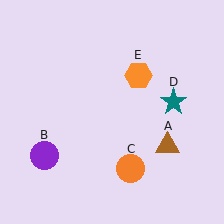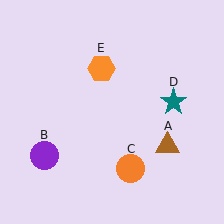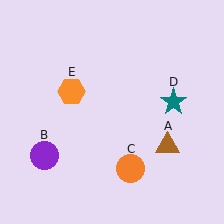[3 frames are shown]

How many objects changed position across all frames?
1 object changed position: orange hexagon (object E).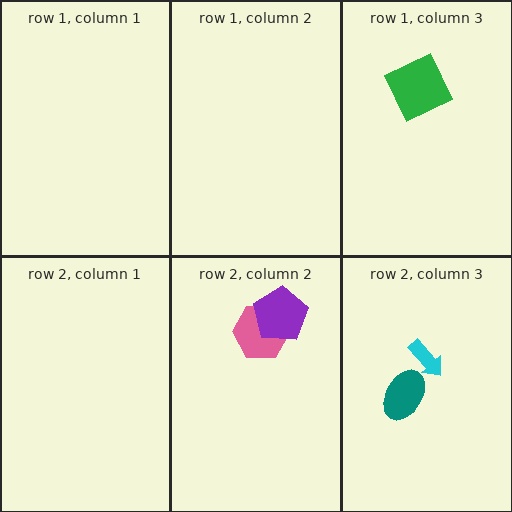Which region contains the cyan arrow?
The row 2, column 3 region.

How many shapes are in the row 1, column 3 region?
1.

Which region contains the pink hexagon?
The row 2, column 2 region.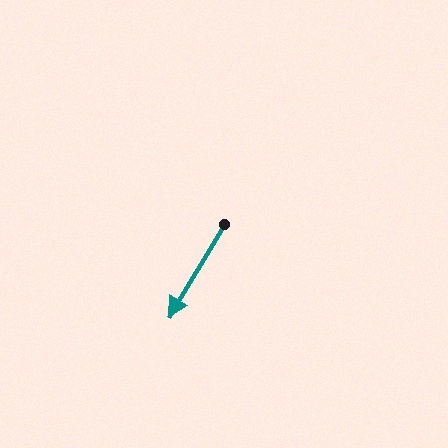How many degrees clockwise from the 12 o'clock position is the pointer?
Approximately 211 degrees.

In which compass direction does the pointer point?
Southwest.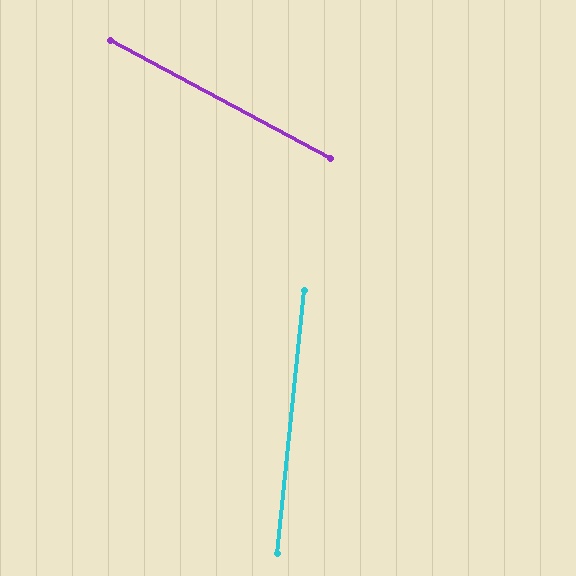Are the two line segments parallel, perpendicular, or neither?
Neither parallel nor perpendicular — they differ by about 68°.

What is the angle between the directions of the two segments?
Approximately 68 degrees.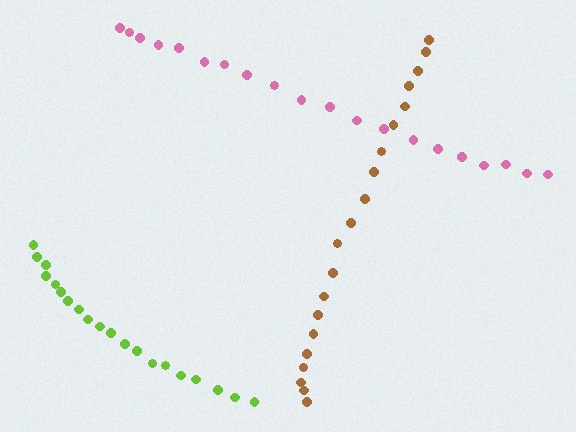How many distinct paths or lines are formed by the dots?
There are 3 distinct paths.